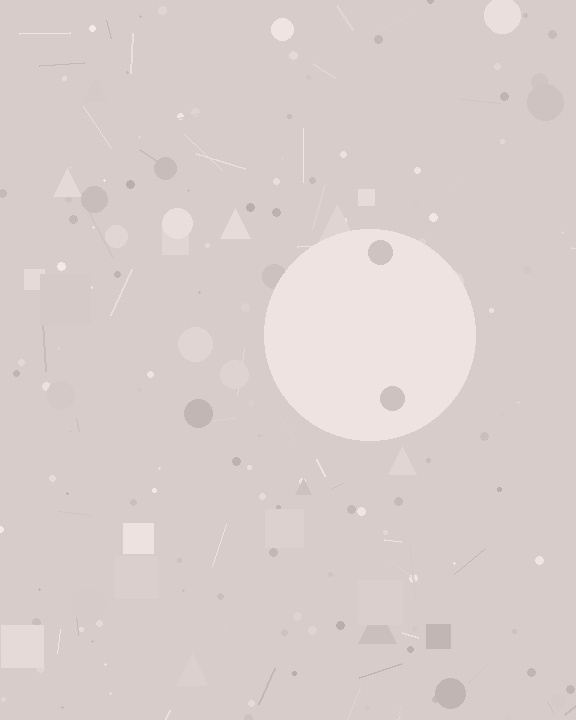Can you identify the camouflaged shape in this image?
The camouflaged shape is a circle.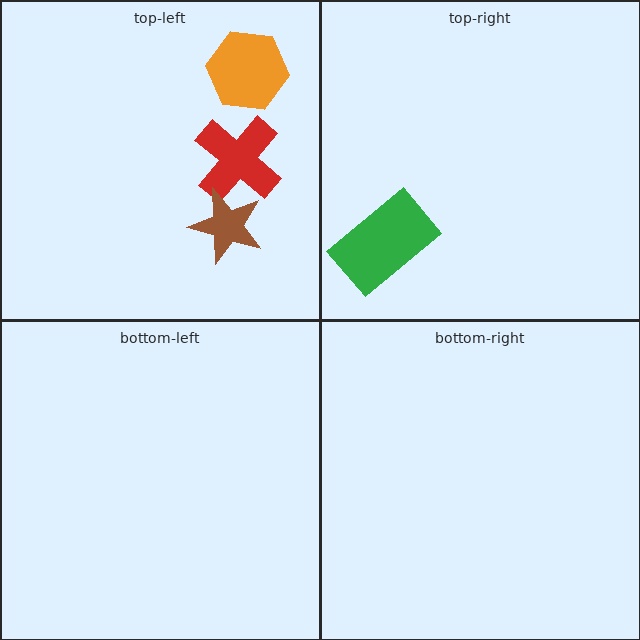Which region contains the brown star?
The top-left region.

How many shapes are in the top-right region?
1.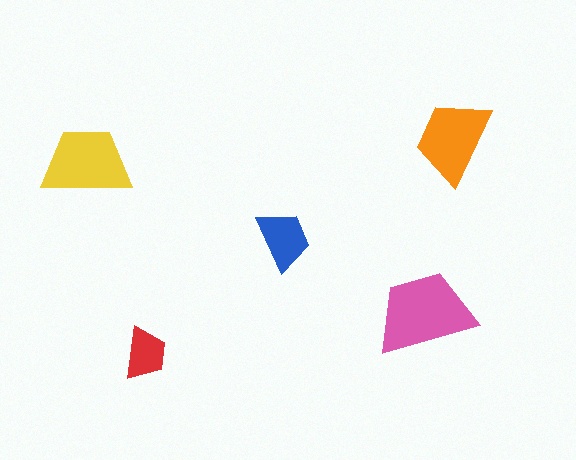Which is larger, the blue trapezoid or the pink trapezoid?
The pink one.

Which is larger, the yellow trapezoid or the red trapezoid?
The yellow one.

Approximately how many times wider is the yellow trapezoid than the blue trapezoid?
About 1.5 times wider.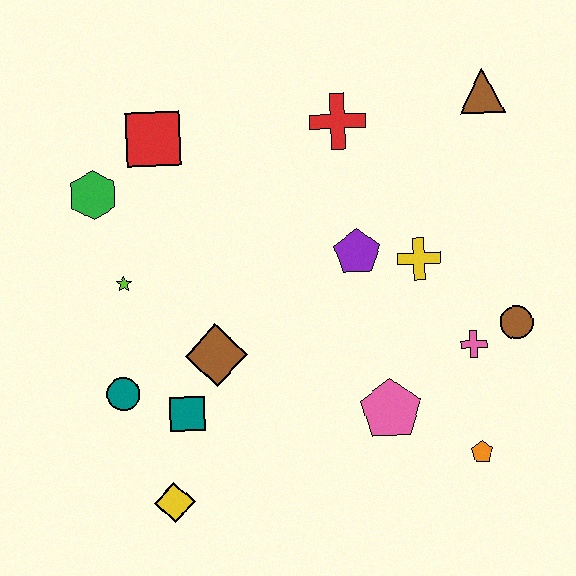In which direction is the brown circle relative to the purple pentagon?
The brown circle is to the right of the purple pentagon.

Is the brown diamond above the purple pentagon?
No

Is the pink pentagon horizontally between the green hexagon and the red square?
No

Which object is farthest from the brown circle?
The green hexagon is farthest from the brown circle.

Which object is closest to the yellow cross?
The purple pentagon is closest to the yellow cross.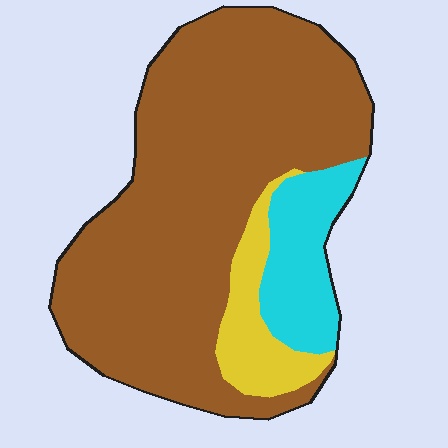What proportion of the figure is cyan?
Cyan covers 14% of the figure.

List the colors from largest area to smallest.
From largest to smallest: brown, cyan, yellow.